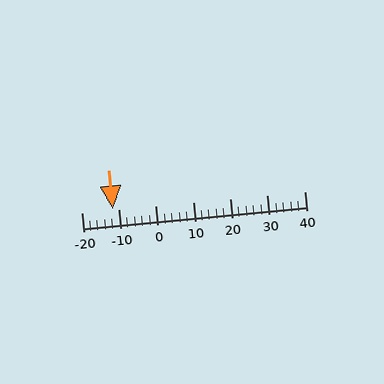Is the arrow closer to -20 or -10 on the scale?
The arrow is closer to -10.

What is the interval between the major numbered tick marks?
The major tick marks are spaced 10 units apart.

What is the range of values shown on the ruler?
The ruler shows values from -20 to 40.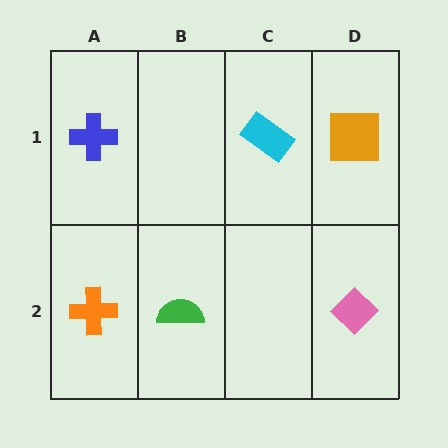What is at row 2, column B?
A green semicircle.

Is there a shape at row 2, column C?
No, that cell is empty.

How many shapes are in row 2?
3 shapes.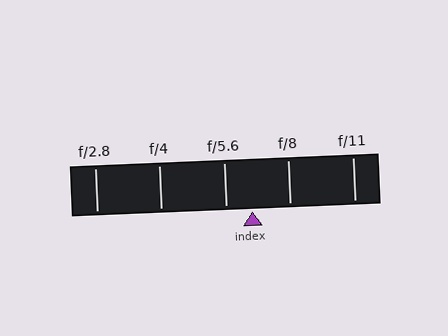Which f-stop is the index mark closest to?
The index mark is closest to f/5.6.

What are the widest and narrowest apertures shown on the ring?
The widest aperture shown is f/2.8 and the narrowest is f/11.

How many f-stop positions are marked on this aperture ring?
There are 5 f-stop positions marked.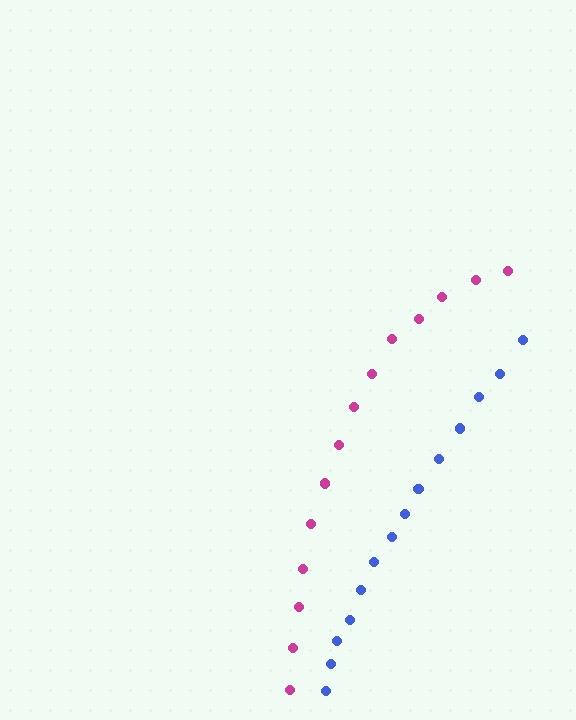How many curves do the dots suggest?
There are 2 distinct paths.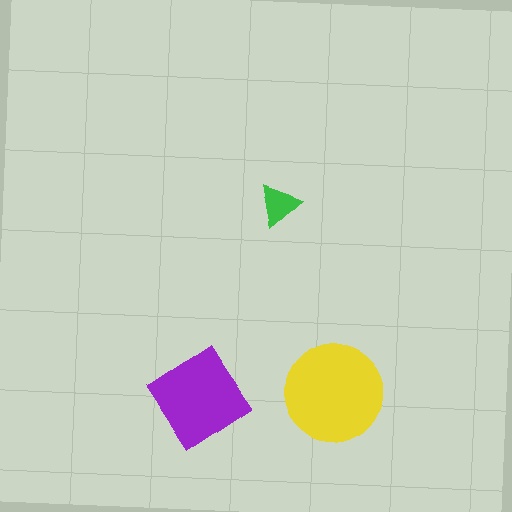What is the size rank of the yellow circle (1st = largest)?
1st.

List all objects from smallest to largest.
The green triangle, the purple diamond, the yellow circle.